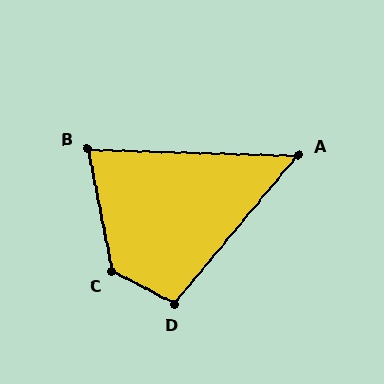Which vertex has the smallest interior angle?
A, at approximately 52 degrees.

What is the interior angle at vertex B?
Approximately 77 degrees (acute).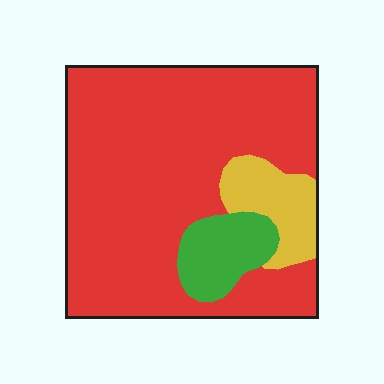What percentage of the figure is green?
Green covers around 10% of the figure.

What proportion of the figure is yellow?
Yellow takes up about one tenth (1/10) of the figure.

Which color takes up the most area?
Red, at roughly 80%.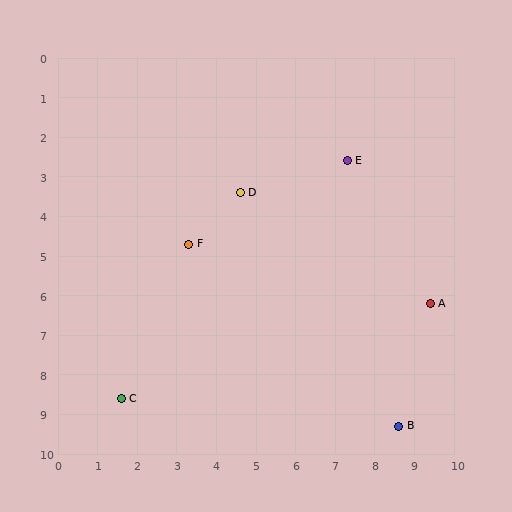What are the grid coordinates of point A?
Point A is at approximately (9.4, 6.2).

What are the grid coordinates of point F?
Point F is at approximately (3.3, 4.7).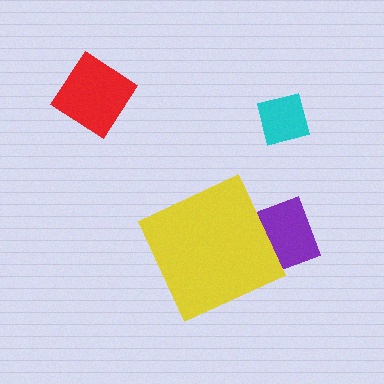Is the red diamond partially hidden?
No, the red diamond is fully visible.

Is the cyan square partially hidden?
No, the cyan square is fully visible.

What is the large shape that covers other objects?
A yellow diamond.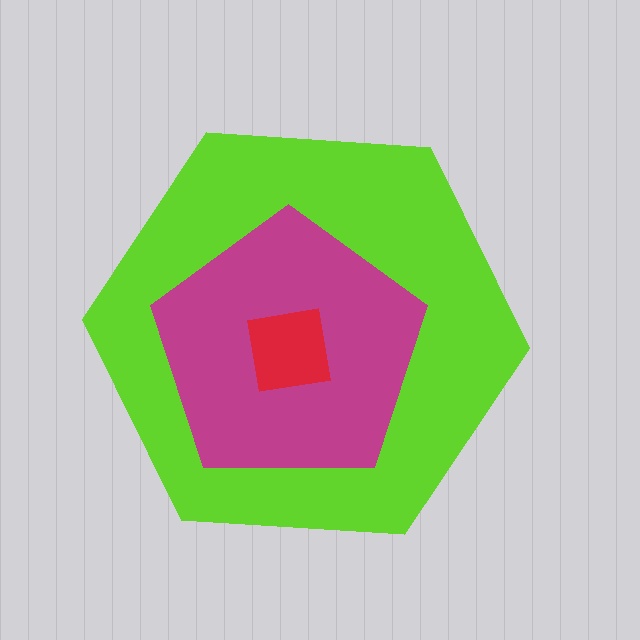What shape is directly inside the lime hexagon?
The magenta pentagon.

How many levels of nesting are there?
3.